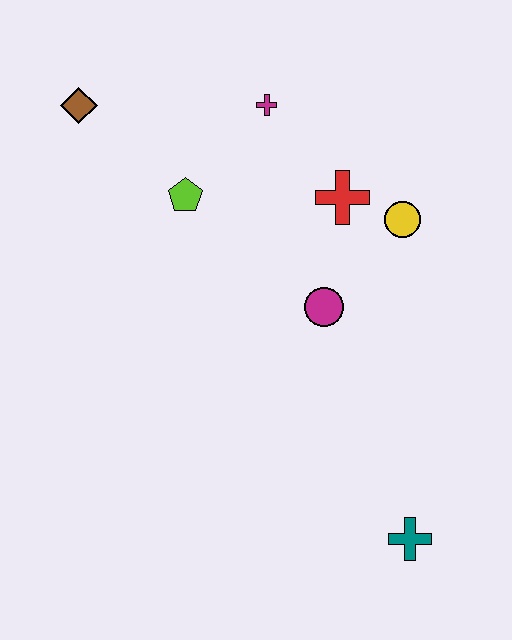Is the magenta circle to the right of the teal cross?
No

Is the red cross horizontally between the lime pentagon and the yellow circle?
Yes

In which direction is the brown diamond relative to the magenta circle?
The brown diamond is to the left of the magenta circle.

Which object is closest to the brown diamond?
The lime pentagon is closest to the brown diamond.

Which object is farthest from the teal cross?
The brown diamond is farthest from the teal cross.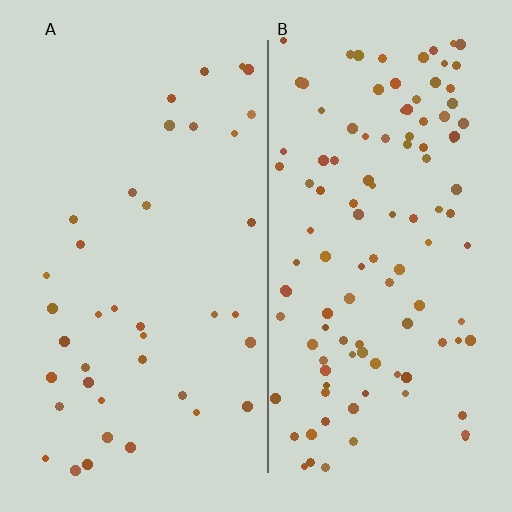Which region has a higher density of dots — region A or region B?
B (the right).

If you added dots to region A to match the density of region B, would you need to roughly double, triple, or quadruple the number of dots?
Approximately triple.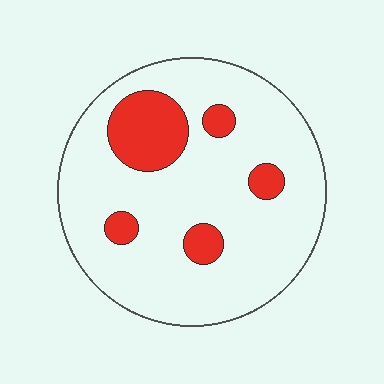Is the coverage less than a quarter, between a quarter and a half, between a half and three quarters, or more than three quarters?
Less than a quarter.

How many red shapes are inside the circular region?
5.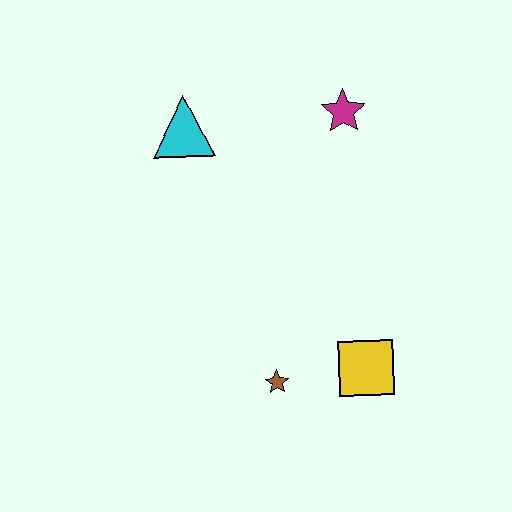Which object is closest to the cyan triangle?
The magenta star is closest to the cyan triangle.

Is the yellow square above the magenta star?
No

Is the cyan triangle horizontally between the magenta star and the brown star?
No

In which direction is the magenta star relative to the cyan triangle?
The magenta star is to the right of the cyan triangle.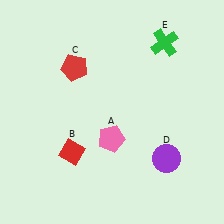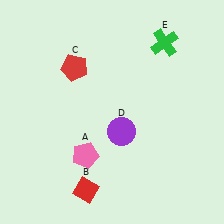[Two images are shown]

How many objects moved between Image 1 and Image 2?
3 objects moved between the two images.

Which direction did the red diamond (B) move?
The red diamond (B) moved down.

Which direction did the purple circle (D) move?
The purple circle (D) moved left.